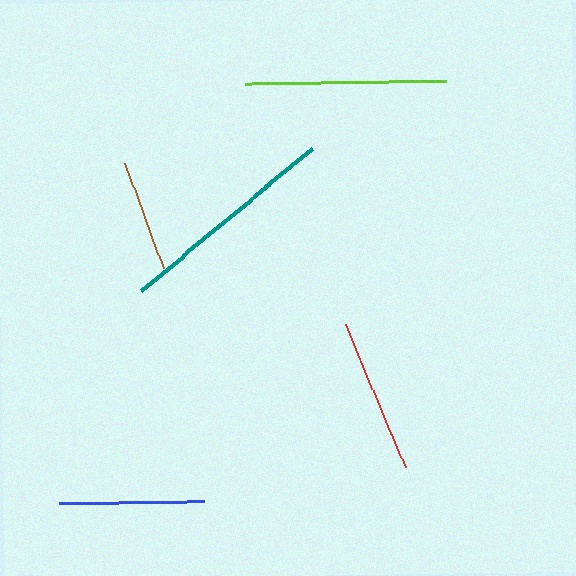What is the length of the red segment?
The red segment is approximately 155 pixels long.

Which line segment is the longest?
The teal line is the longest at approximately 223 pixels.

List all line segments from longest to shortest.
From longest to shortest: teal, lime, red, blue, brown.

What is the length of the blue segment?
The blue segment is approximately 145 pixels long.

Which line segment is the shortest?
The brown line is the shortest at approximately 111 pixels.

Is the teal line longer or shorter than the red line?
The teal line is longer than the red line.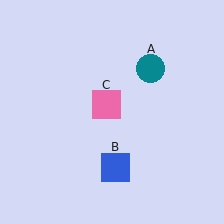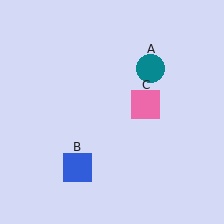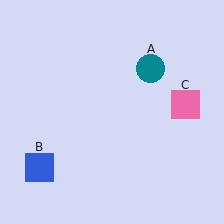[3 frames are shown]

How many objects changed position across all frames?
2 objects changed position: blue square (object B), pink square (object C).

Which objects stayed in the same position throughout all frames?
Teal circle (object A) remained stationary.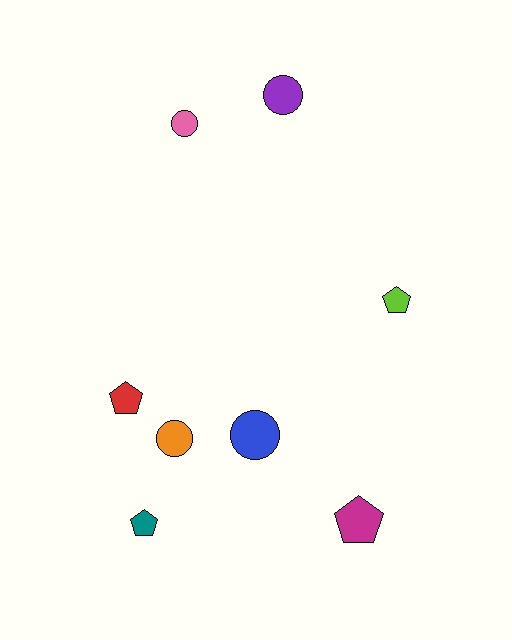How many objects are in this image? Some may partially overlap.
There are 8 objects.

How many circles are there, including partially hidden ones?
There are 4 circles.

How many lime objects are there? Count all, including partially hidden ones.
There is 1 lime object.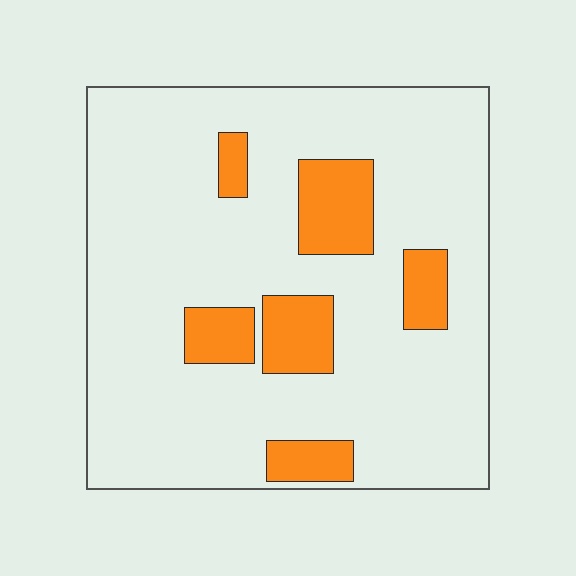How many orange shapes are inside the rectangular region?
6.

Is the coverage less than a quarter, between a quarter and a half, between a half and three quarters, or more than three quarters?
Less than a quarter.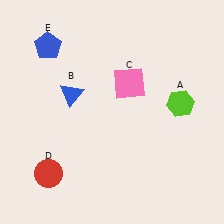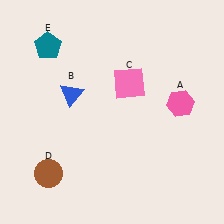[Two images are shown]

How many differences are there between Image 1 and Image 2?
There are 3 differences between the two images.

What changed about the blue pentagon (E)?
In Image 1, E is blue. In Image 2, it changed to teal.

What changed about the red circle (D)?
In Image 1, D is red. In Image 2, it changed to brown.